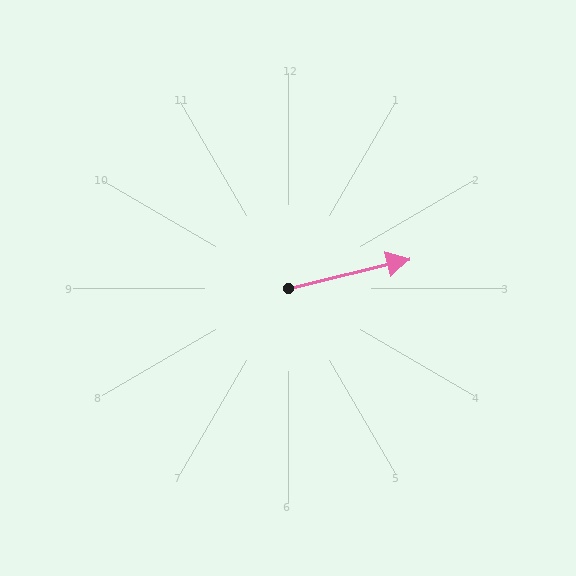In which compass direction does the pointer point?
East.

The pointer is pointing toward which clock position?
Roughly 3 o'clock.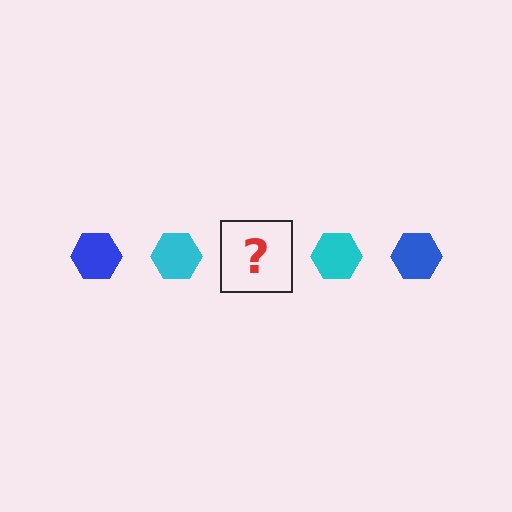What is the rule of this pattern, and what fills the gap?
The rule is that the pattern cycles through blue, cyan hexagons. The gap should be filled with a blue hexagon.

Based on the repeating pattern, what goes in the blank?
The blank should be a blue hexagon.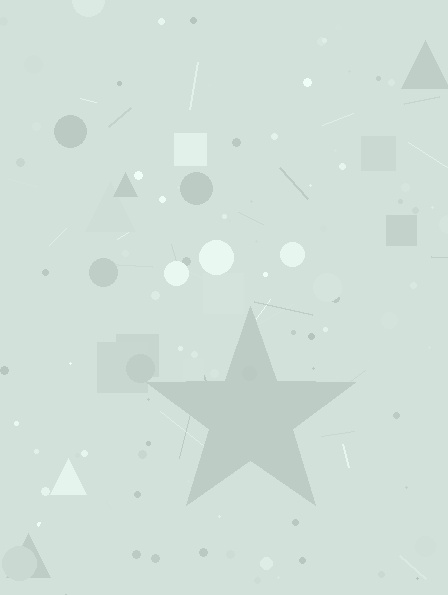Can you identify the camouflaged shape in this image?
The camouflaged shape is a star.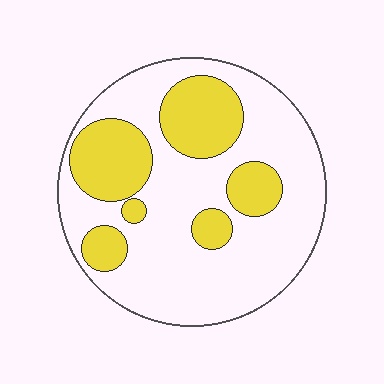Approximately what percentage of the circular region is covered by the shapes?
Approximately 30%.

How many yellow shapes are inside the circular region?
6.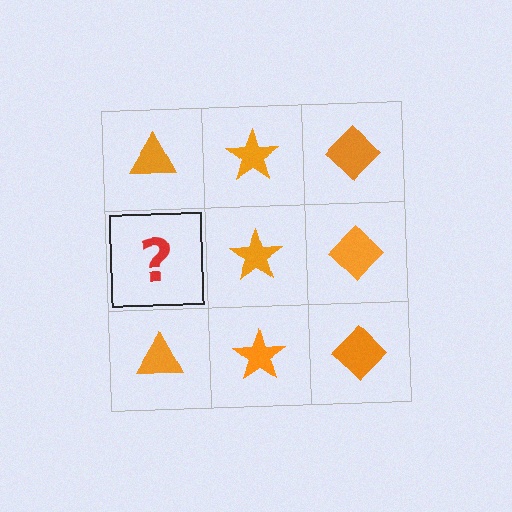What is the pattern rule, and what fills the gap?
The rule is that each column has a consistent shape. The gap should be filled with an orange triangle.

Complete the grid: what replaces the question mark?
The question mark should be replaced with an orange triangle.